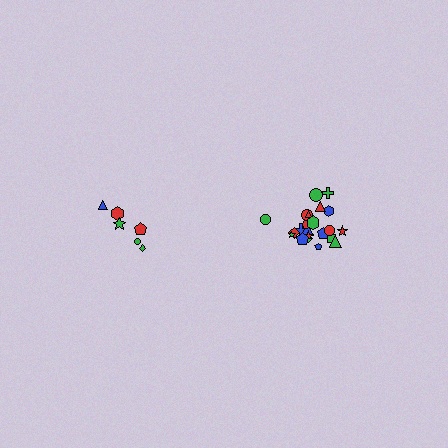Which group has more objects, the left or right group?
The right group.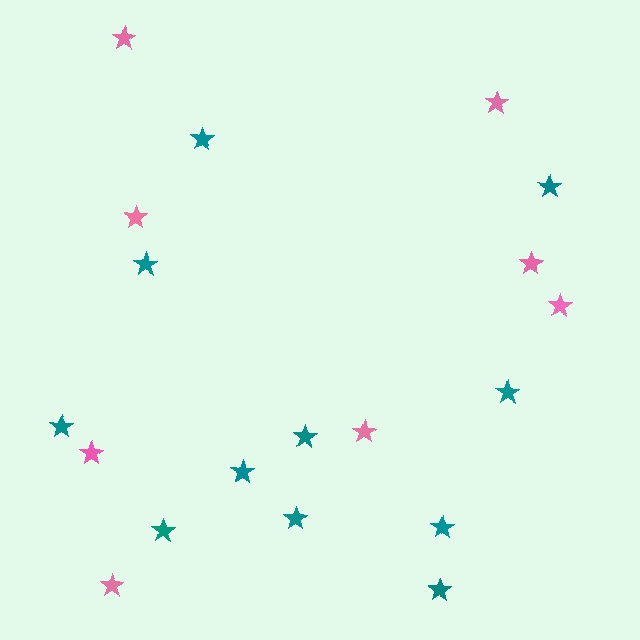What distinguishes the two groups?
There are 2 groups: one group of pink stars (8) and one group of teal stars (11).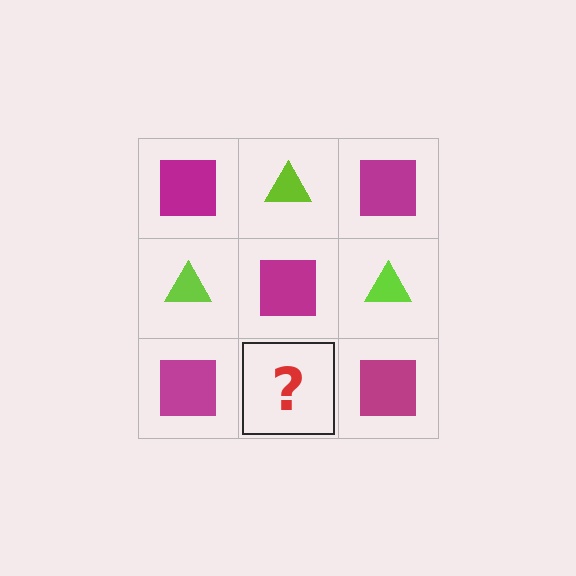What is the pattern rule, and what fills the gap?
The rule is that it alternates magenta square and lime triangle in a checkerboard pattern. The gap should be filled with a lime triangle.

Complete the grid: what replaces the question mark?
The question mark should be replaced with a lime triangle.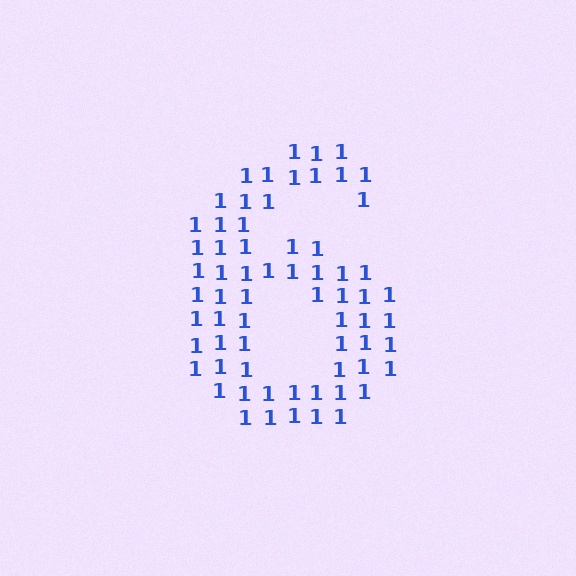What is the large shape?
The large shape is the digit 6.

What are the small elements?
The small elements are digit 1's.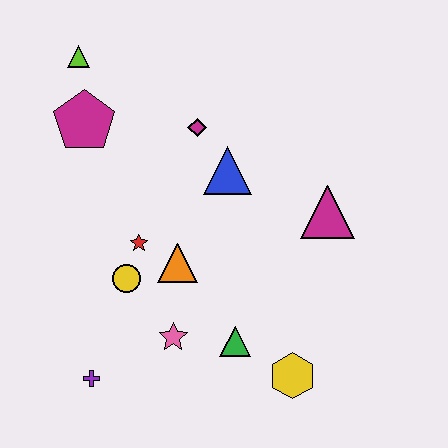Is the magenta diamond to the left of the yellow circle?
No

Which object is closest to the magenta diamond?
The blue triangle is closest to the magenta diamond.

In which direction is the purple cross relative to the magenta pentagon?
The purple cross is below the magenta pentagon.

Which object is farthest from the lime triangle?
The yellow hexagon is farthest from the lime triangle.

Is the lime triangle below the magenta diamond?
No